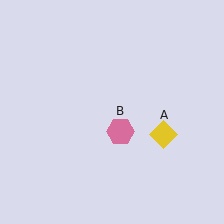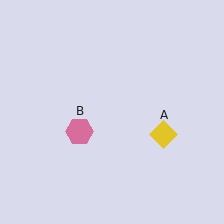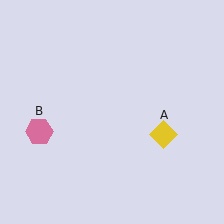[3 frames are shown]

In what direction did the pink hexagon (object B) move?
The pink hexagon (object B) moved left.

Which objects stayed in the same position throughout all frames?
Yellow diamond (object A) remained stationary.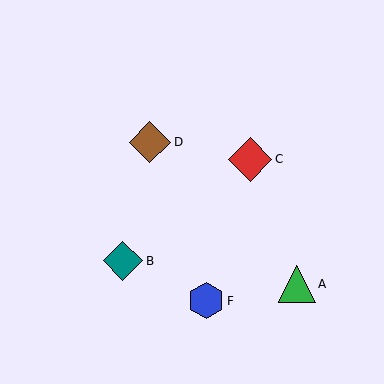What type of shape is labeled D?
Shape D is a brown diamond.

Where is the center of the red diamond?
The center of the red diamond is at (250, 159).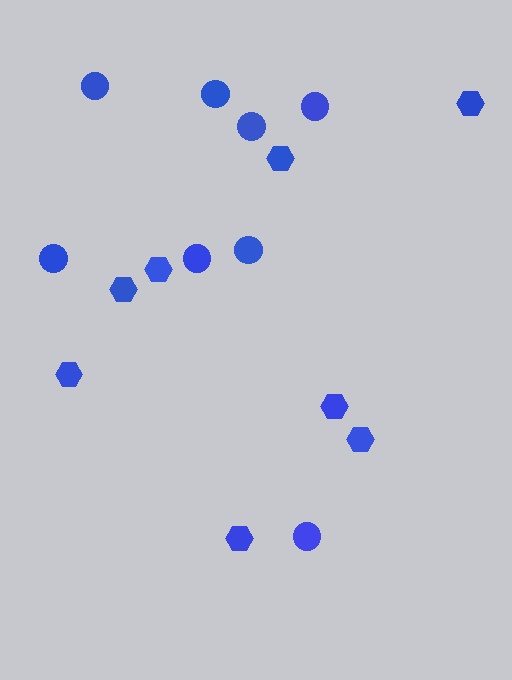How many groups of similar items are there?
There are 2 groups: one group of hexagons (8) and one group of circles (8).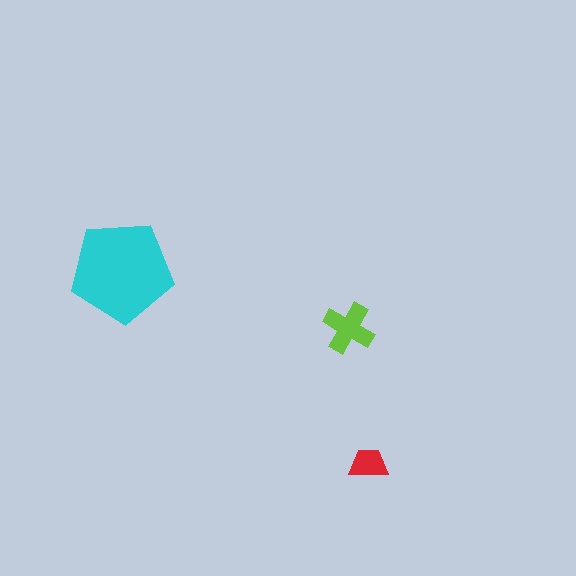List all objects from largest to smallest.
The cyan pentagon, the lime cross, the red trapezoid.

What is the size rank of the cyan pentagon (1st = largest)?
1st.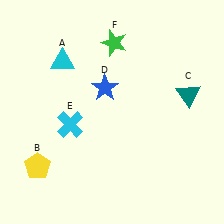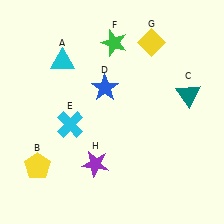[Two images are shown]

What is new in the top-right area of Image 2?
A yellow diamond (G) was added in the top-right area of Image 2.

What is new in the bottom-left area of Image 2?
A purple star (H) was added in the bottom-left area of Image 2.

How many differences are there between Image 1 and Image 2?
There are 2 differences between the two images.